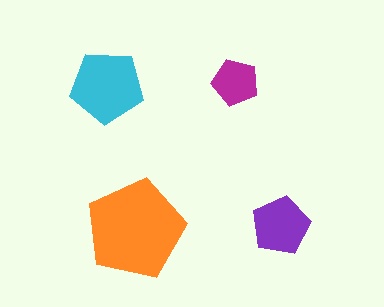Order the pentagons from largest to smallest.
the orange one, the cyan one, the purple one, the magenta one.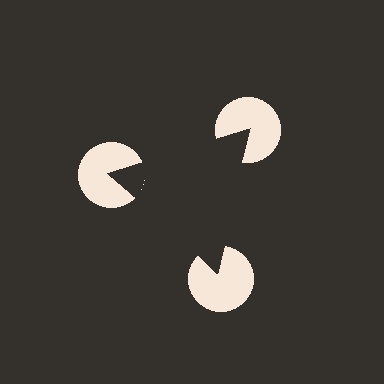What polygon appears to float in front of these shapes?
An illusory triangle — its edges are inferred from the aligned wedge cuts in the pac-man discs, not physically drawn.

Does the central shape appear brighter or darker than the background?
It typically appears slightly darker than the background, even though no actual brightness change is drawn.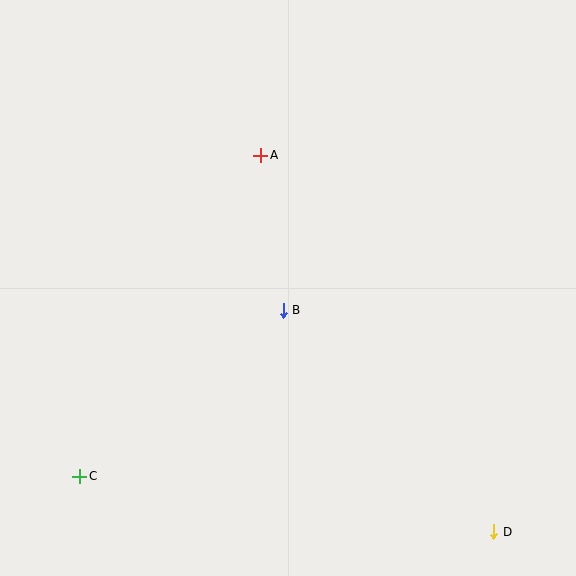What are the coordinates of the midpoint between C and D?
The midpoint between C and D is at (287, 504).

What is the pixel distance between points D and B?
The distance between D and B is 306 pixels.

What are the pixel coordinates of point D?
Point D is at (494, 532).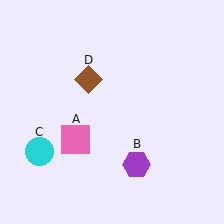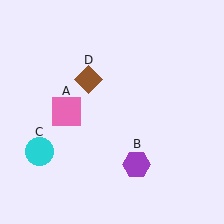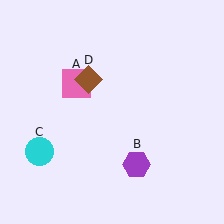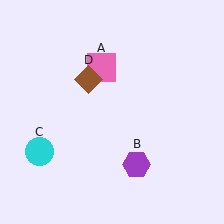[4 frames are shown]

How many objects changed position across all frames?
1 object changed position: pink square (object A).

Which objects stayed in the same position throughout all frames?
Purple hexagon (object B) and cyan circle (object C) and brown diamond (object D) remained stationary.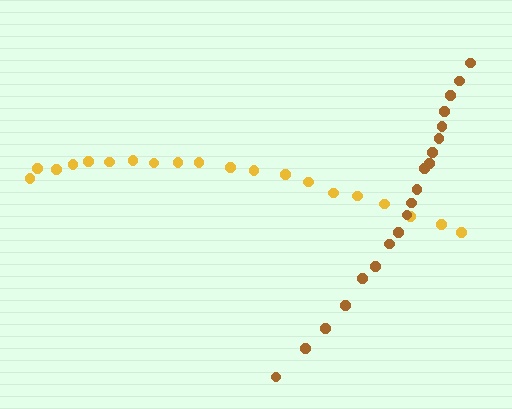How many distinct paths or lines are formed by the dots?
There are 2 distinct paths.